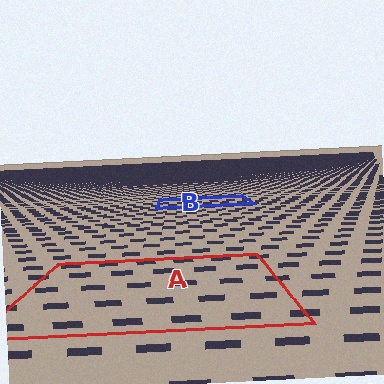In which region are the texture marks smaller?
The texture marks are smaller in region B, because it is farther away.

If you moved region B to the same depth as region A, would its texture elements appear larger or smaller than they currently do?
They would appear larger. At a closer depth, the same texture elements are projected at a bigger on-screen size.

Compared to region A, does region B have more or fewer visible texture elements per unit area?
Region B has more texture elements per unit area — they are packed more densely because it is farther away.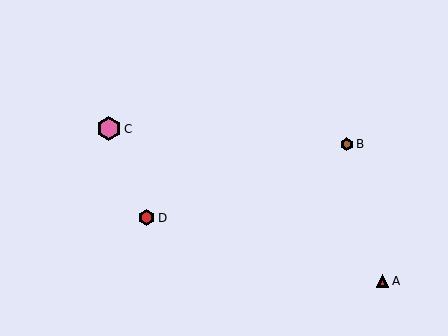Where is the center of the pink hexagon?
The center of the pink hexagon is at (109, 129).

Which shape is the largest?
The pink hexagon (labeled C) is the largest.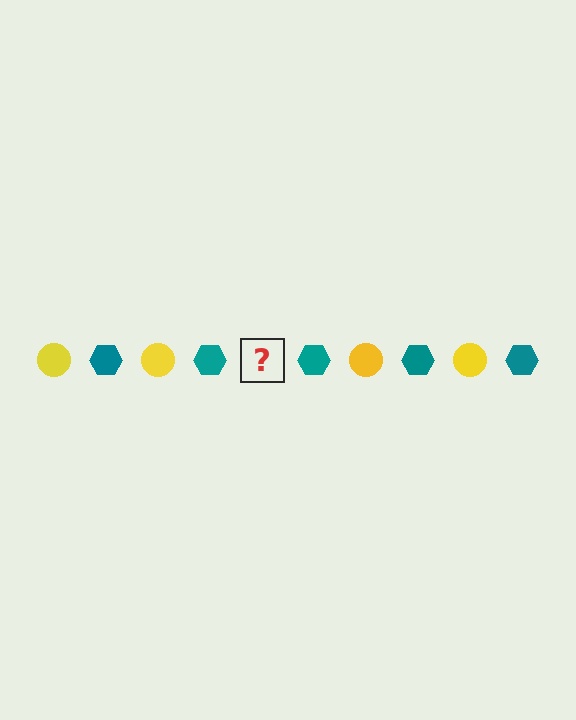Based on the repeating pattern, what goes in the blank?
The blank should be a yellow circle.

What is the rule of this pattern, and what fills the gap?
The rule is that the pattern alternates between yellow circle and teal hexagon. The gap should be filled with a yellow circle.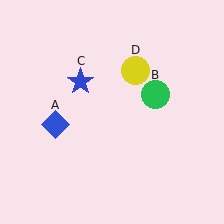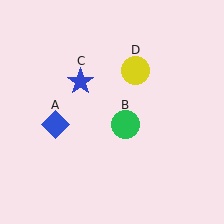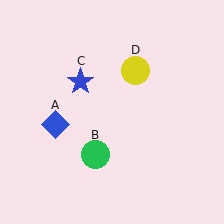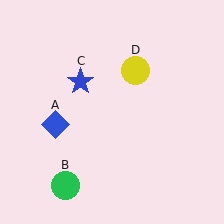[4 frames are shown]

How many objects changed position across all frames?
1 object changed position: green circle (object B).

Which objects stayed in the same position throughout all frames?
Blue diamond (object A) and blue star (object C) and yellow circle (object D) remained stationary.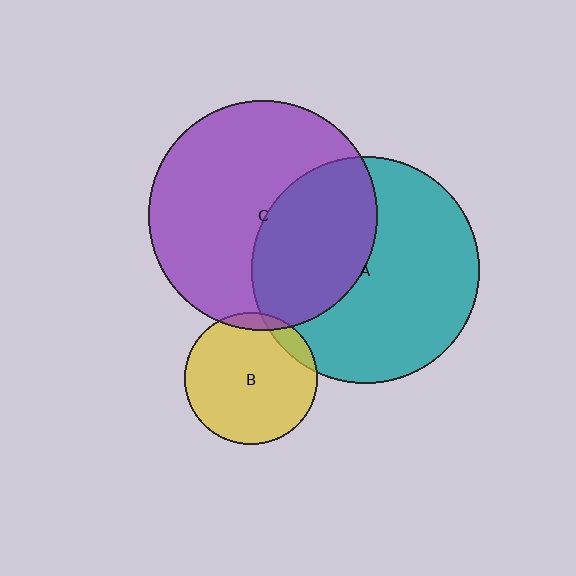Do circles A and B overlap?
Yes.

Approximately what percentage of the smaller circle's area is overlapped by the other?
Approximately 10%.